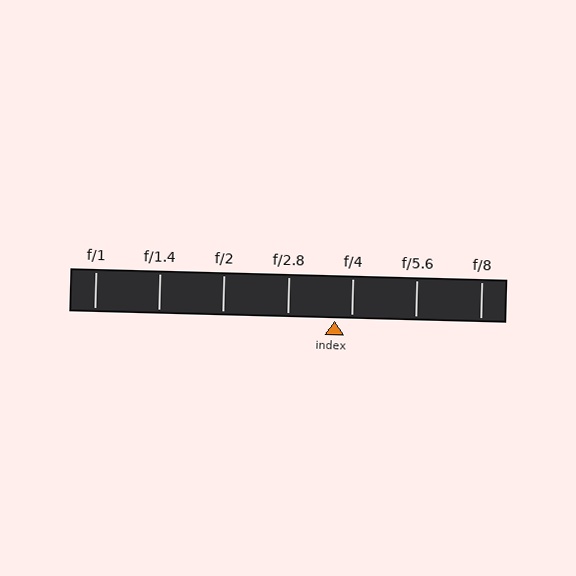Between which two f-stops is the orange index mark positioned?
The index mark is between f/2.8 and f/4.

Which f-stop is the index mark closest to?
The index mark is closest to f/4.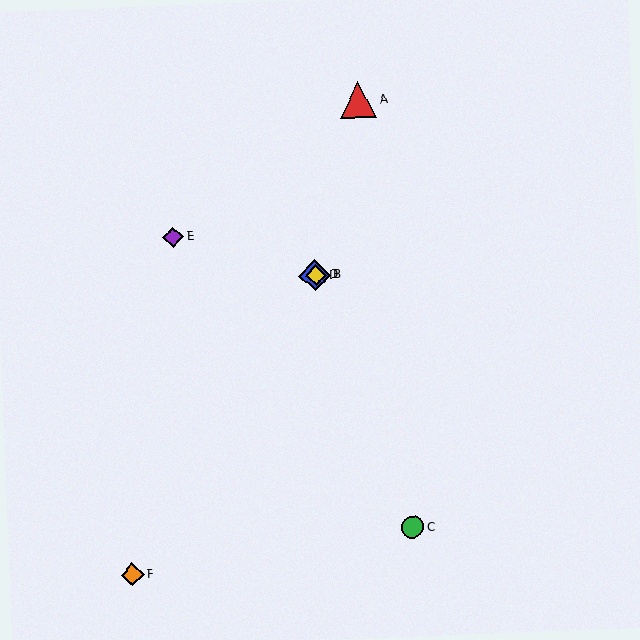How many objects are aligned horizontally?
2 objects (B, D) are aligned horizontally.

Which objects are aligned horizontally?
Objects B, D are aligned horizontally.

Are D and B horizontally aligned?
Yes, both are at y≈275.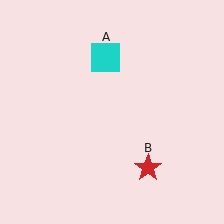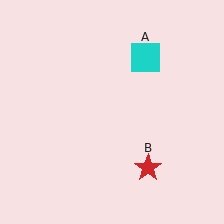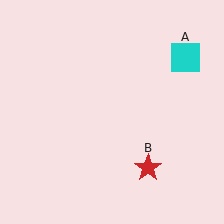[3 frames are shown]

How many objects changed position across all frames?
1 object changed position: cyan square (object A).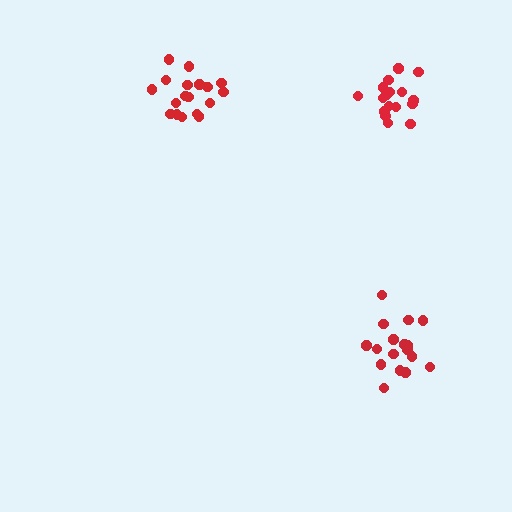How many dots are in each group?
Group 1: 17 dots, Group 2: 17 dots, Group 3: 18 dots (52 total).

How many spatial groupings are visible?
There are 3 spatial groupings.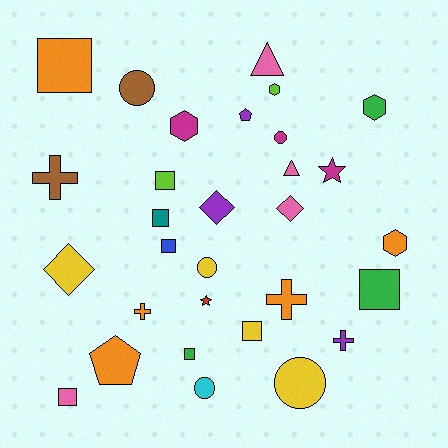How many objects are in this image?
There are 30 objects.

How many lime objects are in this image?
There are 2 lime objects.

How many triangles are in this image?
There are 2 triangles.